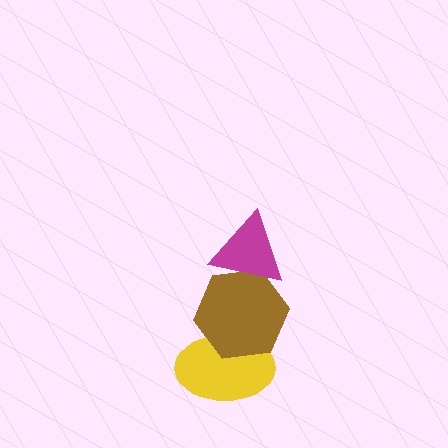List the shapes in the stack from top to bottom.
From top to bottom: the magenta triangle, the brown hexagon, the yellow ellipse.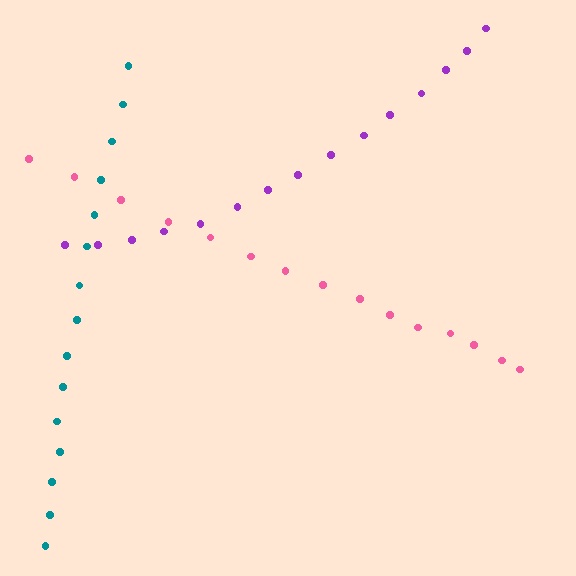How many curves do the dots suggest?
There are 3 distinct paths.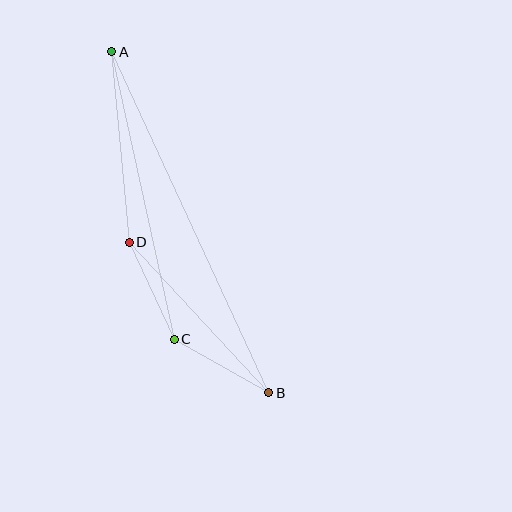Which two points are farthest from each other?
Points A and B are farthest from each other.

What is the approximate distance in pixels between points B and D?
The distance between B and D is approximately 205 pixels.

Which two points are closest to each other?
Points C and D are closest to each other.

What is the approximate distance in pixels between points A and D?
The distance between A and D is approximately 191 pixels.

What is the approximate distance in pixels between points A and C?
The distance between A and C is approximately 294 pixels.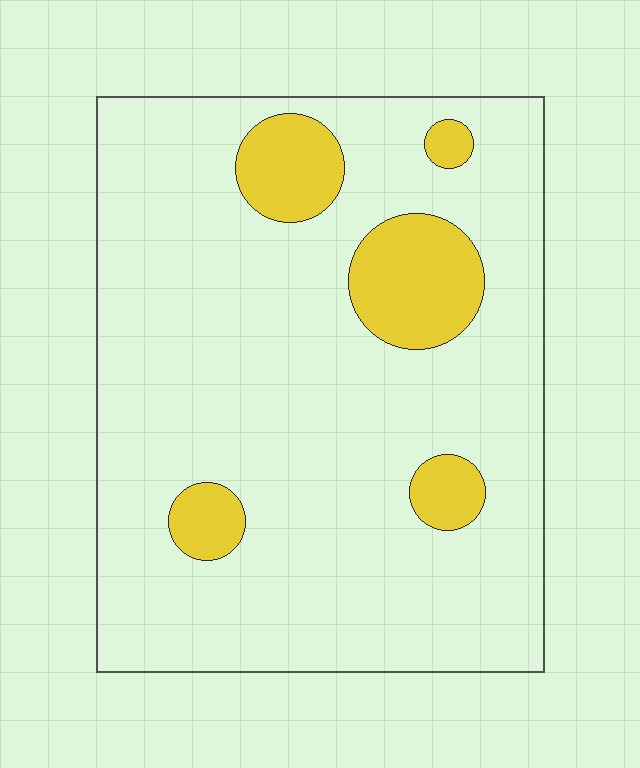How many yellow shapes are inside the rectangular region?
5.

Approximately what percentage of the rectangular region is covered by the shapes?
Approximately 15%.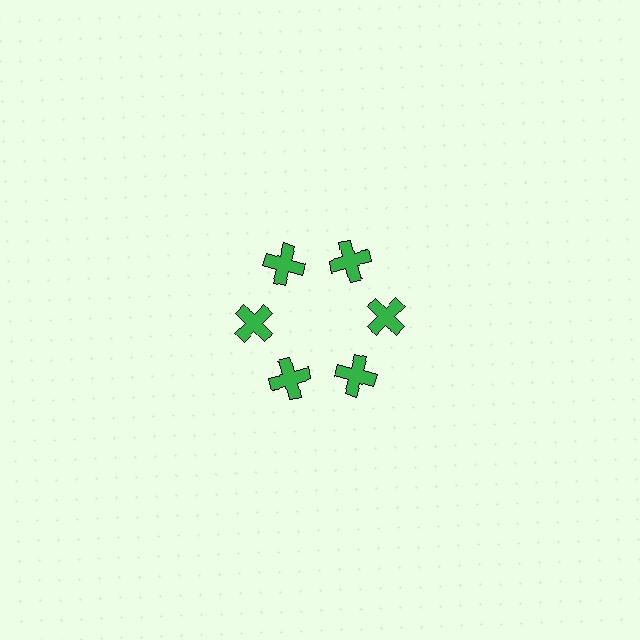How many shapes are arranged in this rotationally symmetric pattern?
There are 6 shapes, arranged in 6 groups of 1.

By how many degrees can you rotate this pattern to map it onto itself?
The pattern maps onto itself every 60 degrees of rotation.